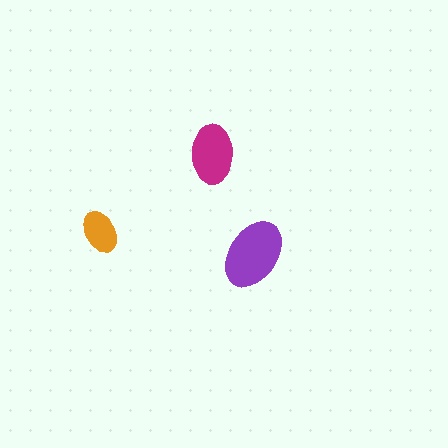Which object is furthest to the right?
The purple ellipse is rightmost.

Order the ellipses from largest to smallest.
the purple one, the magenta one, the orange one.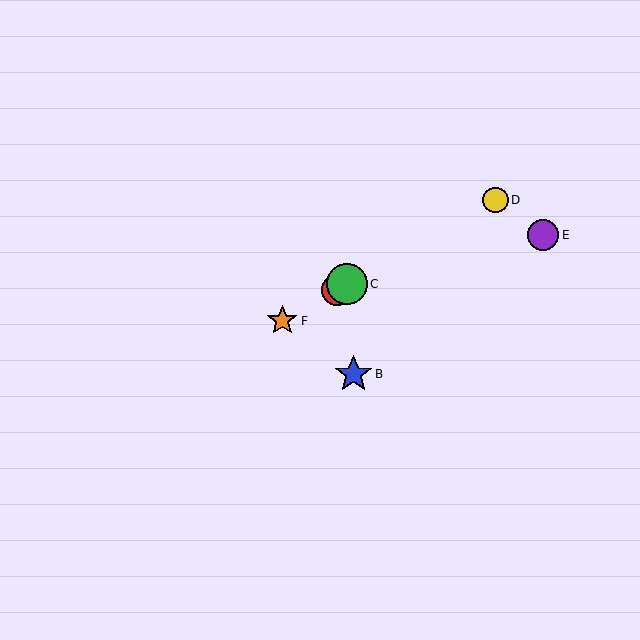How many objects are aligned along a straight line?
4 objects (A, C, D, F) are aligned along a straight line.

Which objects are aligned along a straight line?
Objects A, C, D, F are aligned along a straight line.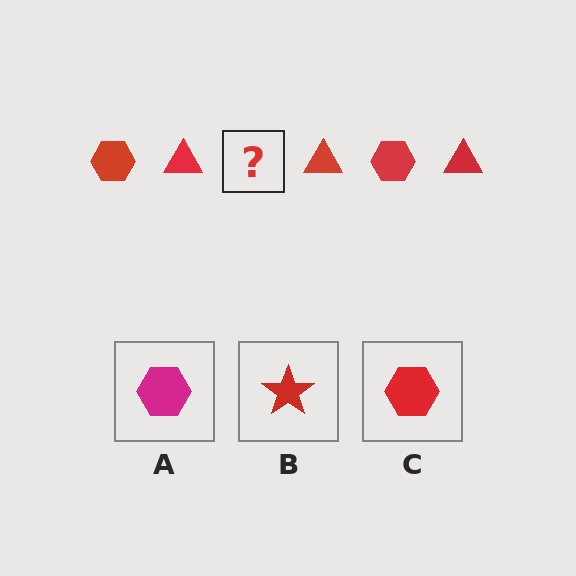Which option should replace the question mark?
Option C.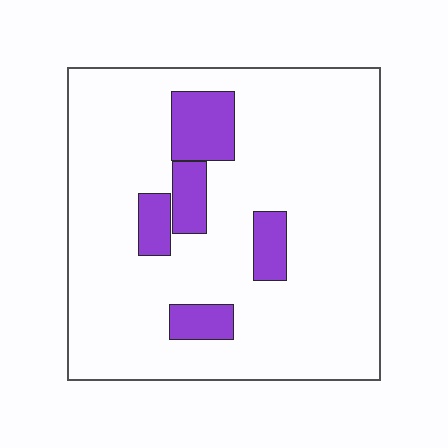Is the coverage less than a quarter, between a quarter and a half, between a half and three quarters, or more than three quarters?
Less than a quarter.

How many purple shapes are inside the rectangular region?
5.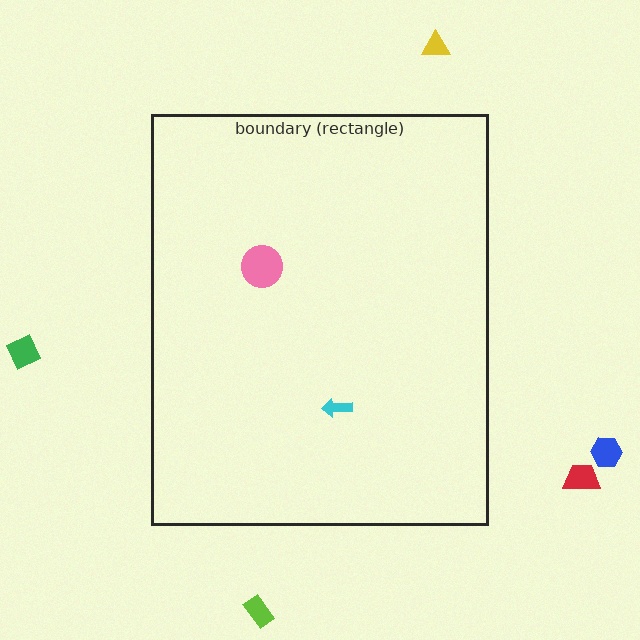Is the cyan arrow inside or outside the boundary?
Inside.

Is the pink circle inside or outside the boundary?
Inside.